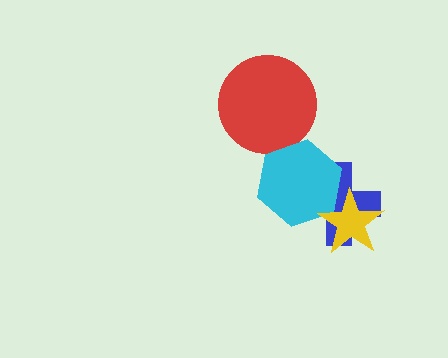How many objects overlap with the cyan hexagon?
2 objects overlap with the cyan hexagon.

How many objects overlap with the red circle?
0 objects overlap with the red circle.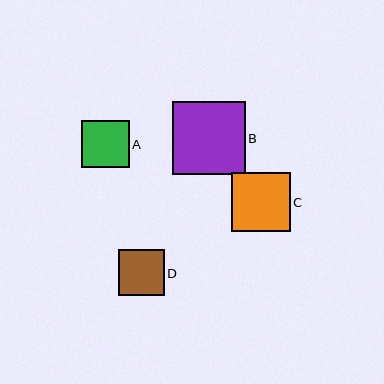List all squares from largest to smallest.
From largest to smallest: B, C, A, D.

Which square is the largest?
Square B is the largest with a size of approximately 73 pixels.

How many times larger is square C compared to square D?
Square C is approximately 1.3 times the size of square D.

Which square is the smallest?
Square D is the smallest with a size of approximately 46 pixels.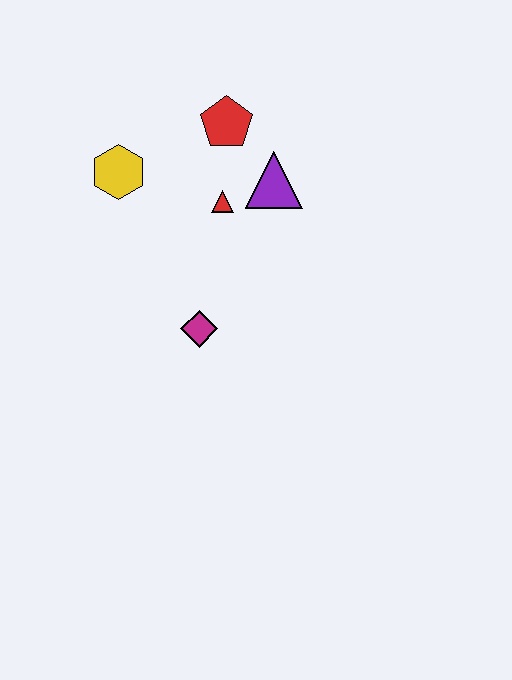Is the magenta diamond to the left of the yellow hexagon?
No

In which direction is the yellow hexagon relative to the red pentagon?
The yellow hexagon is to the left of the red pentagon.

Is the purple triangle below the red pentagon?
Yes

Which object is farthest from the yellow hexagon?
The magenta diamond is farthest from the yellow hexagon.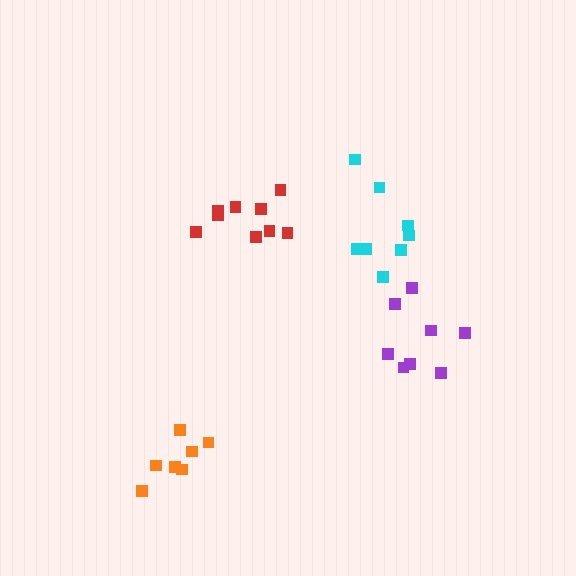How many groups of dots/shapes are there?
There are 4 groups.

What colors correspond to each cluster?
The clusters are colored: red, cyan, orange, purple.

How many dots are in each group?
Group 1: 9 dots, Group 2: 8 dots, Group 3: 7 dots, Group 4: 8 dots (32 total).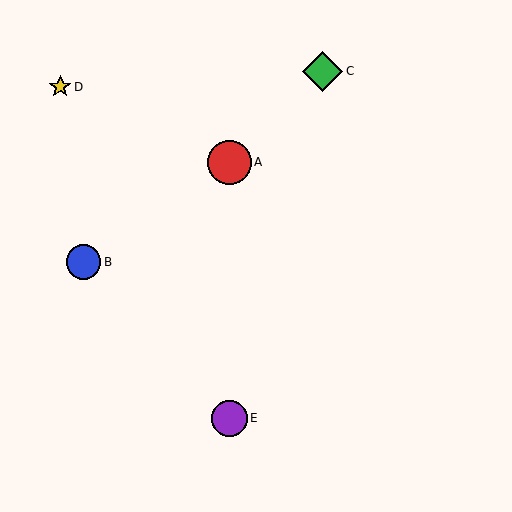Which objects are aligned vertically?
Objects A, E are aligned vertically.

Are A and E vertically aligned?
Yes, both are at x≈229.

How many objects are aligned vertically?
2 objects (A, E) are aligned vertically.